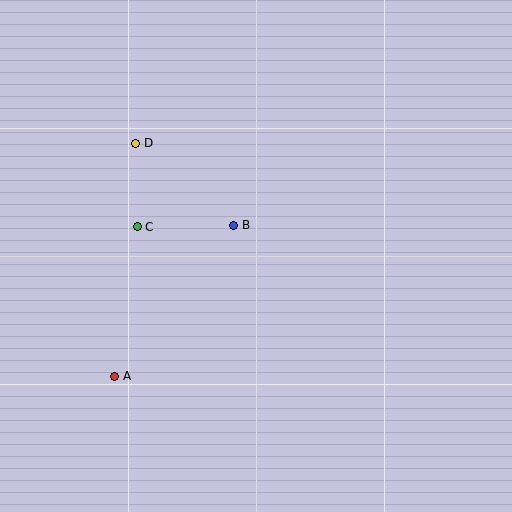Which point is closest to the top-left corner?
Point D is closest to the top-left corner.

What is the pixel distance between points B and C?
The distance between B and C is 97 pixels.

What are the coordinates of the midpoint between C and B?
The midpoint between C and B is at (185, 226).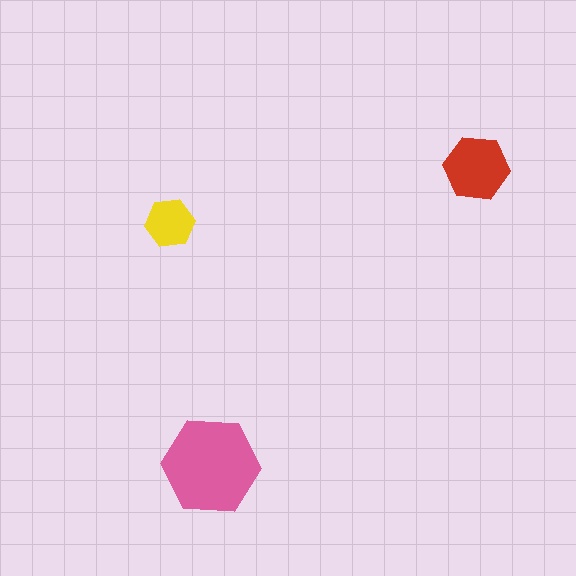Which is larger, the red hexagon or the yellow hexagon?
The red one.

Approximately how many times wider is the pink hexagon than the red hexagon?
About 1.5 times wider.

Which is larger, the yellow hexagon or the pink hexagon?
The pink one.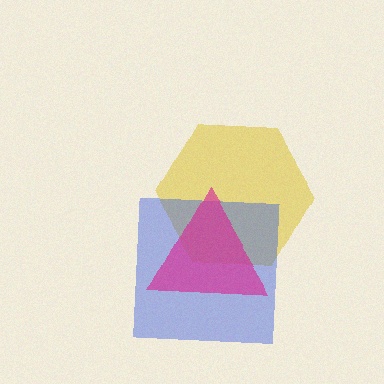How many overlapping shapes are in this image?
There are 3 overlapping shapes in the image.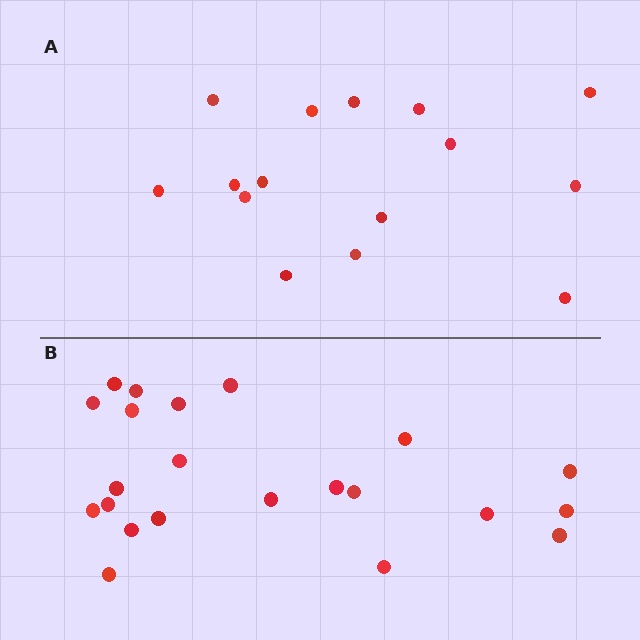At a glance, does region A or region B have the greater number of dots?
Region B (the bottom region) has more dots.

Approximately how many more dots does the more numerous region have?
Region B has roughly 8 or so more dots than region A.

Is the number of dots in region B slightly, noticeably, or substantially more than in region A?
Region B has substantially more. The ratio is roughly 1.5 to 1.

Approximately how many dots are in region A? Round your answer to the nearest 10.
About 20 dots. (The exact count is 15, which rounds to 20.)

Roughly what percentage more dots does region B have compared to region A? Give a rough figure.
About 45% more.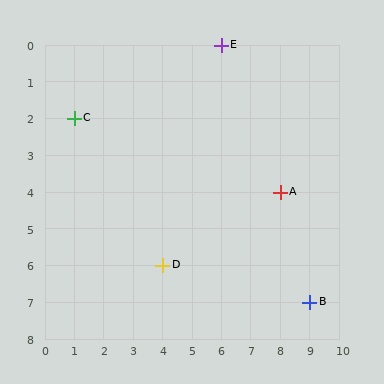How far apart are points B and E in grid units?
Points B and E are 3 columns and 7 rows apart (about 7.6 grid units diagonally).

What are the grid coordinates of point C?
Point C is at grid coordinates (1, 2).